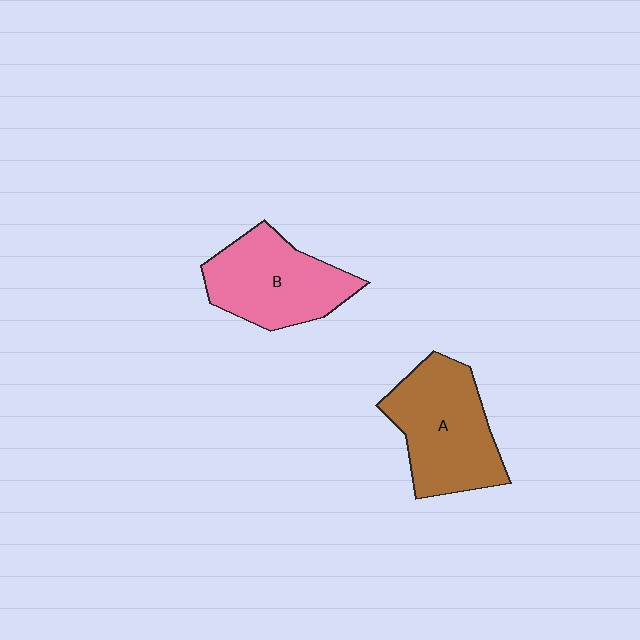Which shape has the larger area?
Shape A (brown).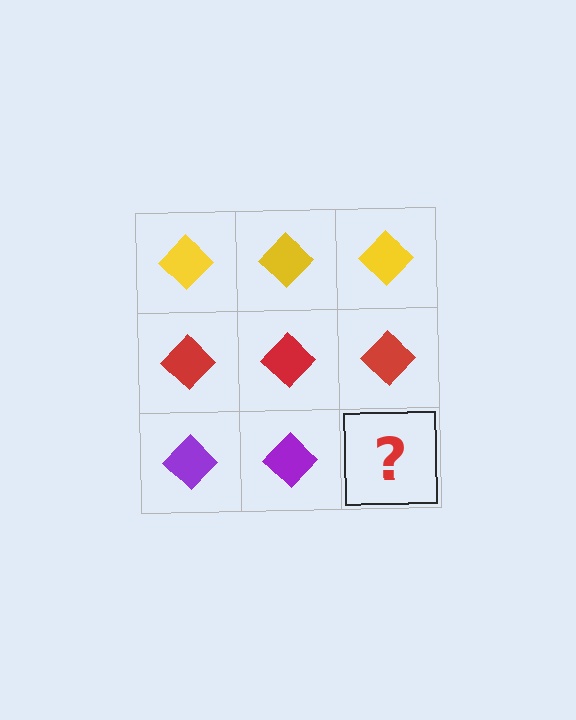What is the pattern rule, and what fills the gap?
The rule is that each row has a consistent color. The gap should be filled with a purple diamond.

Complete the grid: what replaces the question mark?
The question mark should be replaced with a purple diamond.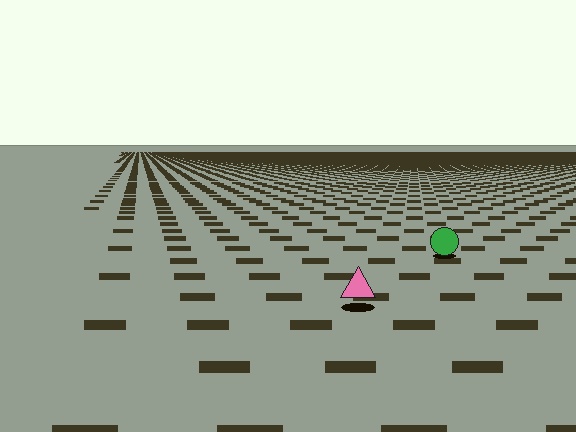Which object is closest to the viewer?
The pink triangle is closest. The texture marks near it are larger and more spread out.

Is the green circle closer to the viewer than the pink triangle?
No. The pink triangle is closer — you can tell from the texture gradient: the ground texture is coarser near it.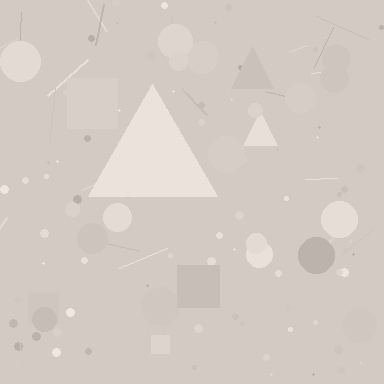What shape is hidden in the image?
A triangle is hidden in the image.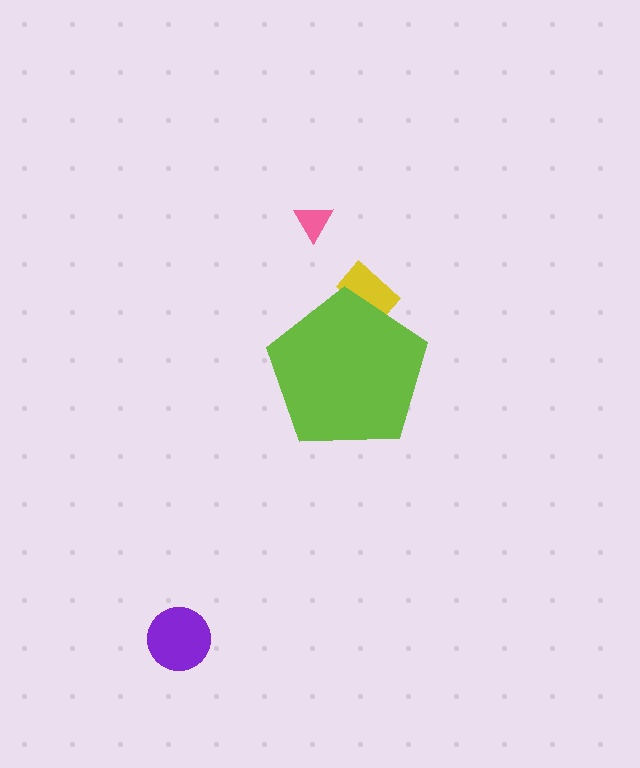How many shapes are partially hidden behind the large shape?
1 shape is partially hidden.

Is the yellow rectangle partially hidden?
Yes, the yellow rectangle is partially hidden behind the lime pentagon.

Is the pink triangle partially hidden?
No, the pink triangle is fully visible.